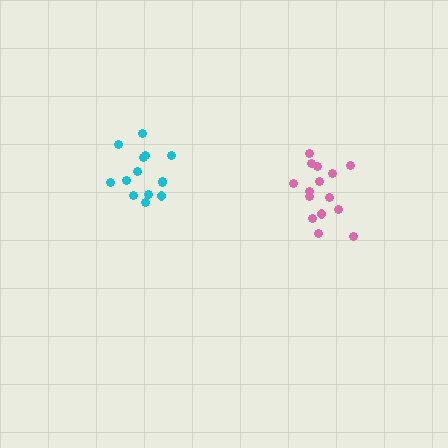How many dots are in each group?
Group 1: 14 dots, Group 2: 15 dots (29 total).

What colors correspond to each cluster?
The clusters are colored: cyan, pink.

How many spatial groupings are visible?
There are 2 spatial groupings.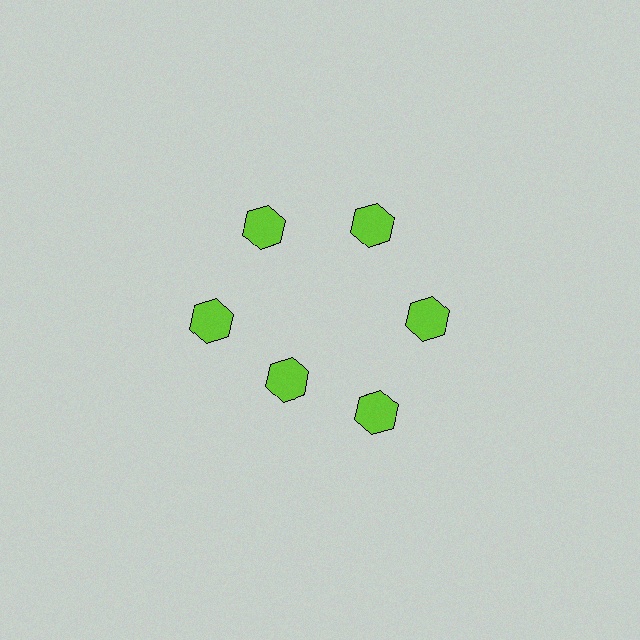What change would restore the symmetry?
The symmetry would be restored by moving it outward, back onto the ring so that all 6 hexagons sit at equal angles and equal distance from the center.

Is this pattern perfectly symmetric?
No. The 6 lime hexagons are arranged in a ring, but one element near the 7 o'clock position is pulled inward toward the center, breaking the 6-fold rotational symmetry.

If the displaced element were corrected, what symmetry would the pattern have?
It would have 6-fold rotational symmetry — the pattern would map onto itself every 60 degrees.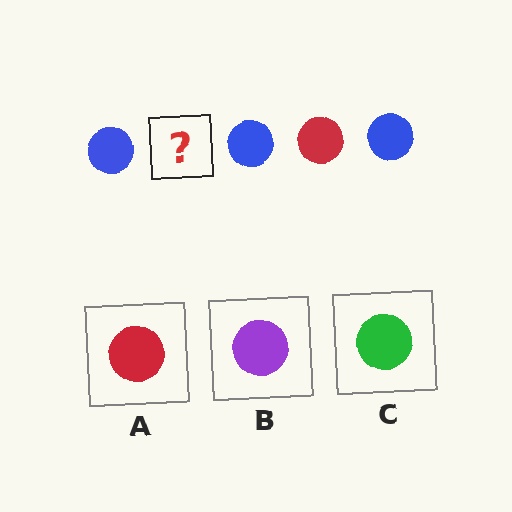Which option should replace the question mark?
Option A.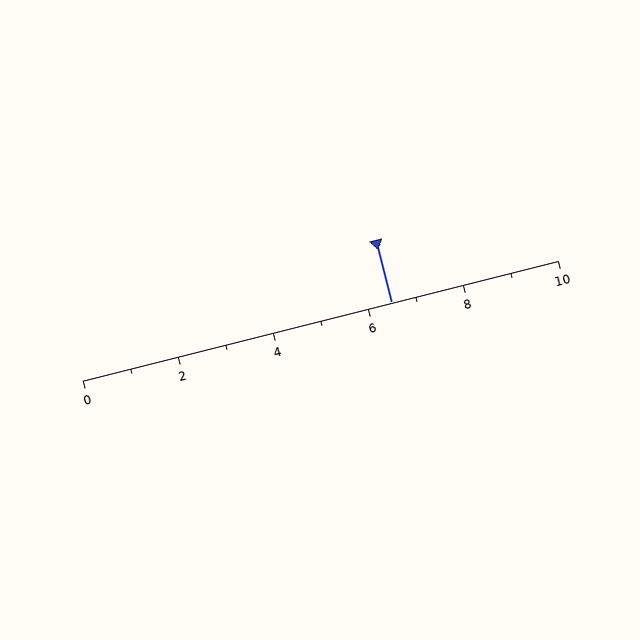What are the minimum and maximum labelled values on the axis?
The axis runs from 0 to 10.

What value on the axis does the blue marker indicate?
The marker indicates approximately 6.5.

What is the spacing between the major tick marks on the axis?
The major ticks are spaced 2 apart.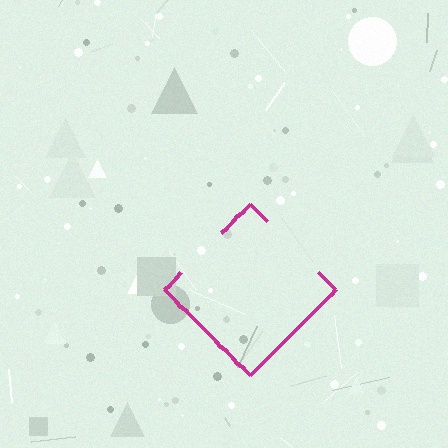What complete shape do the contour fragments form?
The contour fragments form a diamond.